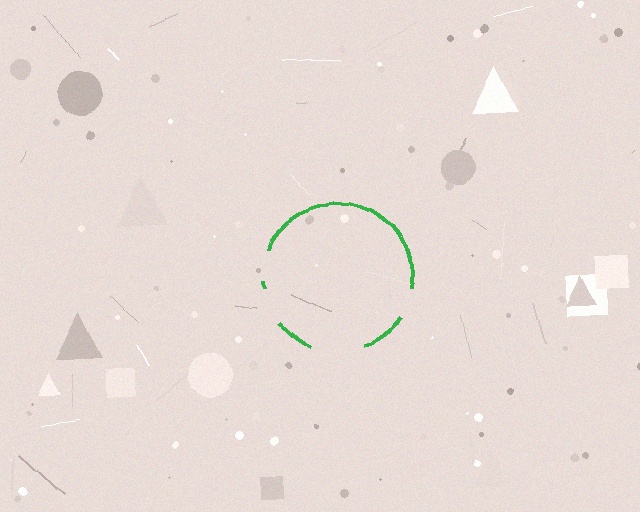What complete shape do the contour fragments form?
The contour fragments form a circle.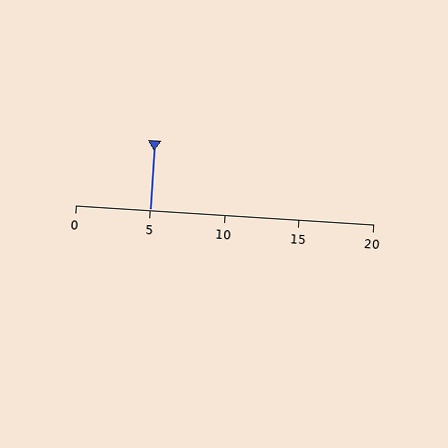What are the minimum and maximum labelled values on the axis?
The axis runs from 0 to 20.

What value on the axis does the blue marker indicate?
The marker indicates approximately 5.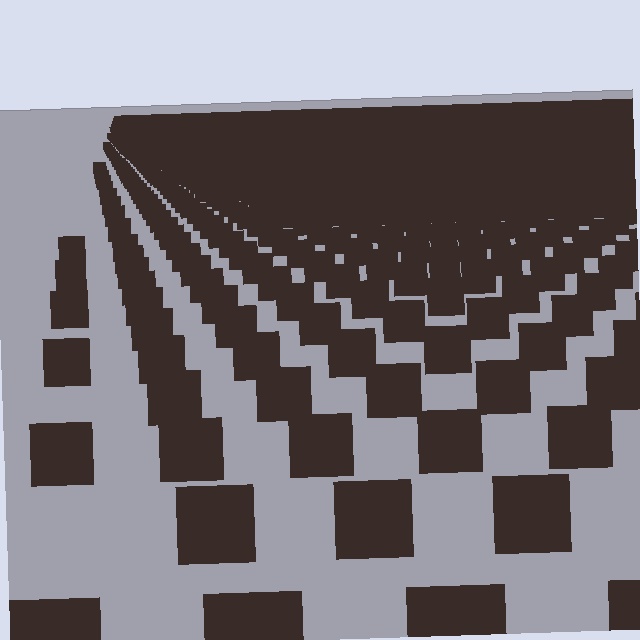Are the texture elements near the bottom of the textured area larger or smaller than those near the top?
Larger. Near the bottom, elements are closer to the viewer and appear at a bigger on-screen size.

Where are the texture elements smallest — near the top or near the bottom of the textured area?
Near the top.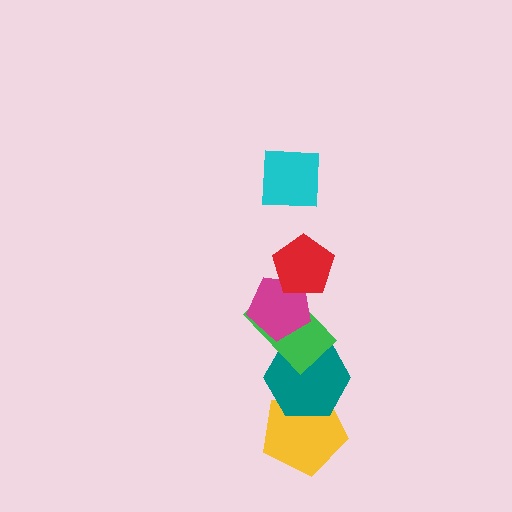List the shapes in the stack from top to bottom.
From top to bottom: the cyan square, the red pentagon, the magenta pentagon, the green rectangle, the teal hexagon, the yellow pentagon.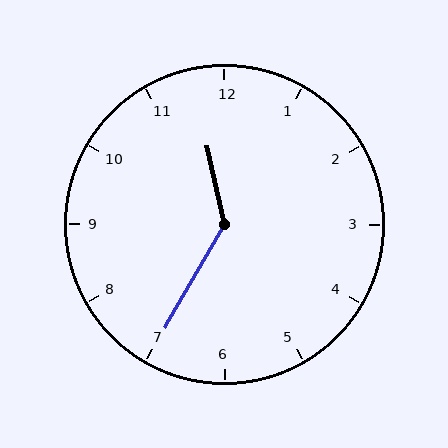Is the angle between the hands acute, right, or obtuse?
It is obtuse.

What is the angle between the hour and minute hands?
Approximately 138 degrees.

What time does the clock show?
11:35.